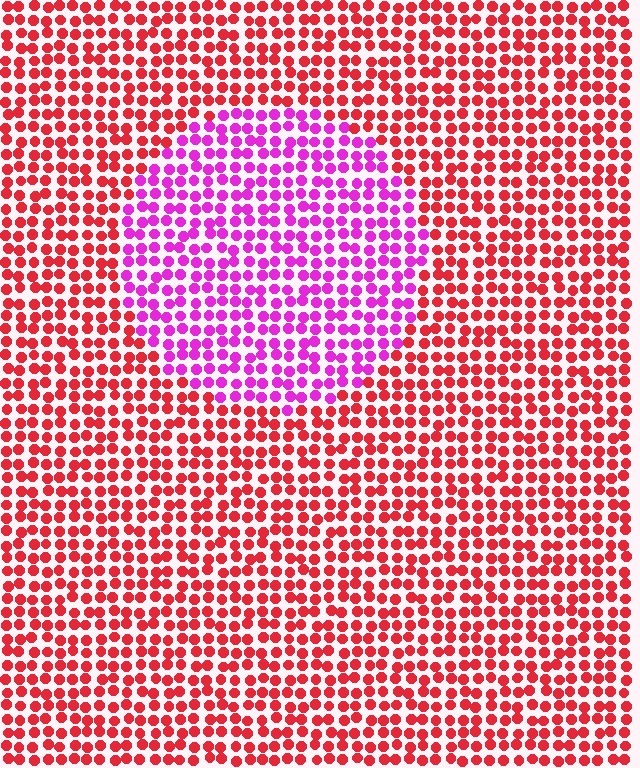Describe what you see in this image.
The image is filled with small red elements in a uniform arrangement. A circle-shaped region is visible where the elements are tinted to a slightly different hue, forming a subtle color boundary.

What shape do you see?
I see a circle.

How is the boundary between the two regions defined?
The boundary is defined purely by a slight shift in hue (about 52 degrees). Spacing, size, and orientation are identical on both sides.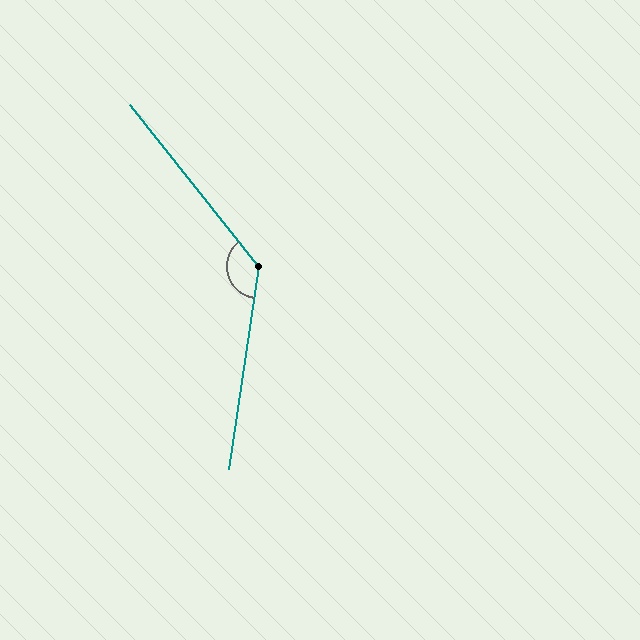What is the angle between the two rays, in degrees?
Approximately 133 degrees.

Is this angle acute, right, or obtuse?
It is obtuse.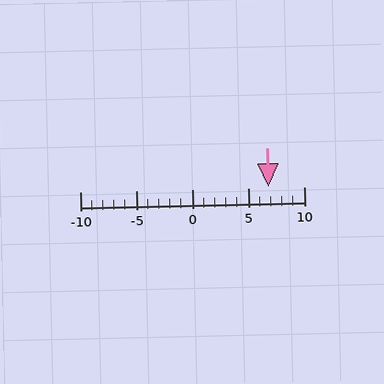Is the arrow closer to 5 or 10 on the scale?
The arrow is closer to 5.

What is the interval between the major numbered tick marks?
The major tick marks are spaced 5 units apart.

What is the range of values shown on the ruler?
The ruler shows values from -10 to 10.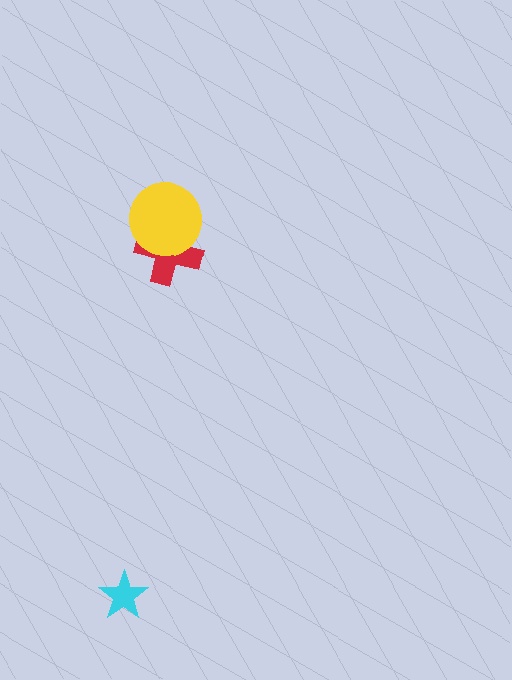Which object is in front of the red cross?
The yellow circle is in front of the red cross.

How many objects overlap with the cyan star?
0 objects overlap with the cyan star.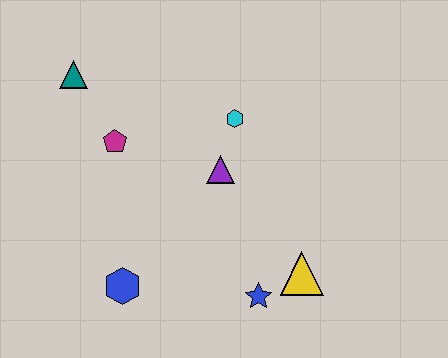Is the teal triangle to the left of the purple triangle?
Yes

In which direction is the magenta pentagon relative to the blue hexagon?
The magenta pentagon is above the blue hexagon.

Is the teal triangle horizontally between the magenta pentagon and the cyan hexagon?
No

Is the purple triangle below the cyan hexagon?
Yes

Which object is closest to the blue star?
The yellow triangle is closest to the blue star.